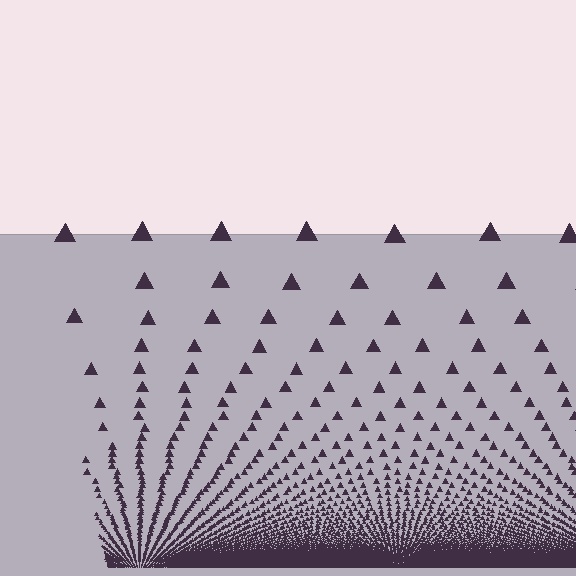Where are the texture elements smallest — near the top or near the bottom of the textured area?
Near the bottom.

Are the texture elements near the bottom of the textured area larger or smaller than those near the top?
Smaller. The gradient is inverted — elements near the bottom are smaller and denser.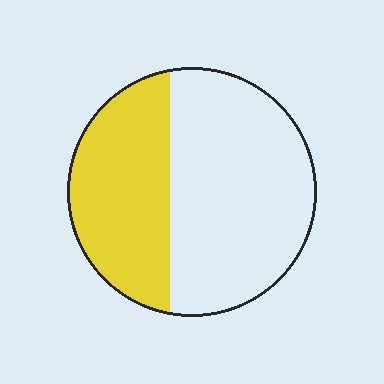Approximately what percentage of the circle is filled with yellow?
Approximately 40%.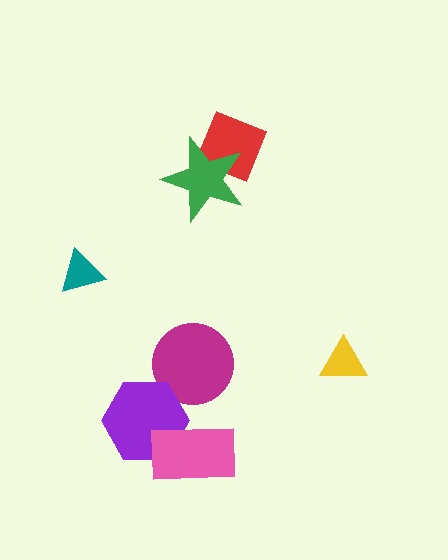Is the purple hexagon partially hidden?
Yes, it is partially covered by another shape.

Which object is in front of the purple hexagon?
The pink rectangle is in front of the purple hexagon.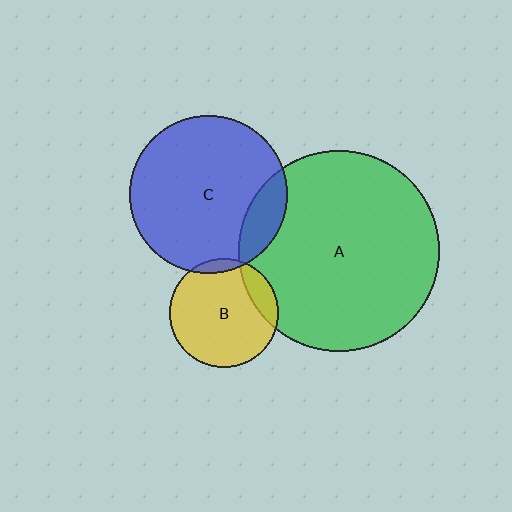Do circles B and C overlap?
Yes.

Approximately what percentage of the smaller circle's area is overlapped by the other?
Approximately 5%.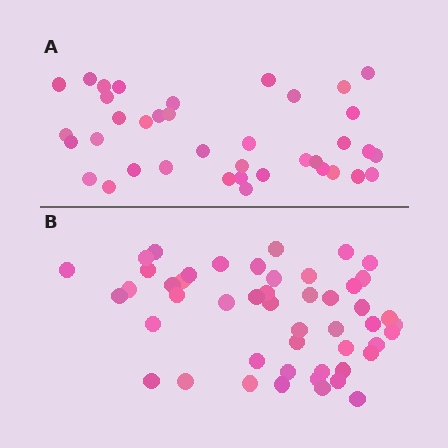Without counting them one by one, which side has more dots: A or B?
Region B (the bottom region) has more dots.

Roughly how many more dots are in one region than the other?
Region B has roughly 12 or so more dots than region A.